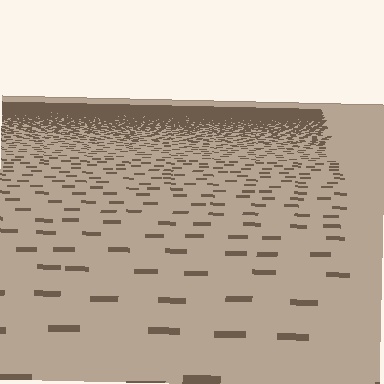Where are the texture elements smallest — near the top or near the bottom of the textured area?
Near the top.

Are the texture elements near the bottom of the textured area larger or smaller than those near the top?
Larger. Near the bottom, elements are closer to the viewer and appear at a bigger on-screen size.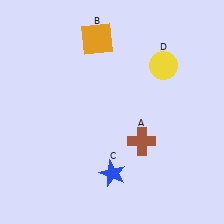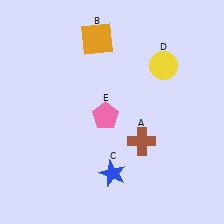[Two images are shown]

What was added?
A pink pentagon (E) was added in Image 2.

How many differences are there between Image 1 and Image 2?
There is 1 difference between the two images.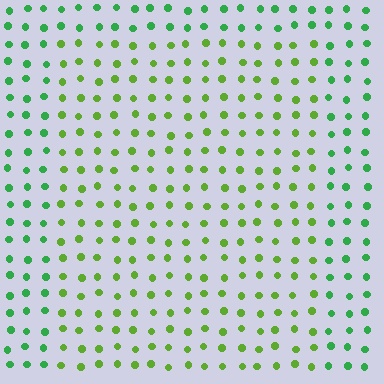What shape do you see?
I see a rectangle.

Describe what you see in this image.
The image is filled with small green elements in a uniform arrangement. A rectangle-shaped region is visible where the elements are tinted to a slightly different hue, forming a subtle color boundary.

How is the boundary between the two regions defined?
The boundary is defined purely by a slight shift in hue (about 36 degrees). Spacing, size, and orientation are identical on both sides.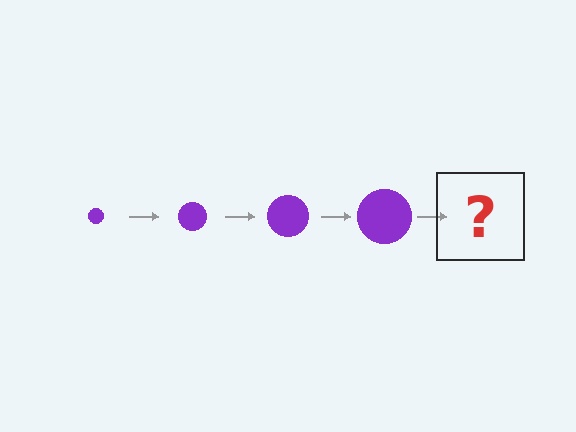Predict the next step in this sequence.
The next step is a purple circle, larger than the previous one.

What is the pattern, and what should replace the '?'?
The pattern is that the circle gets progressively larger each step. The '?' should be a purple circle, larger than the previous one.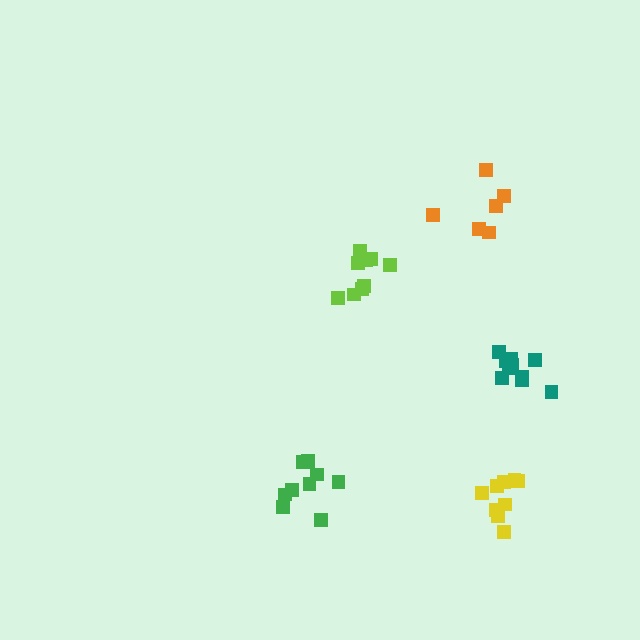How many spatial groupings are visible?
There are 5 spatial groupings.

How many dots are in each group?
Group 1: 11 dots, Group 2: 9 dots, Group 3: 9 dots, Group 4: 9 dots, Group 5: 6 dots (44 total).